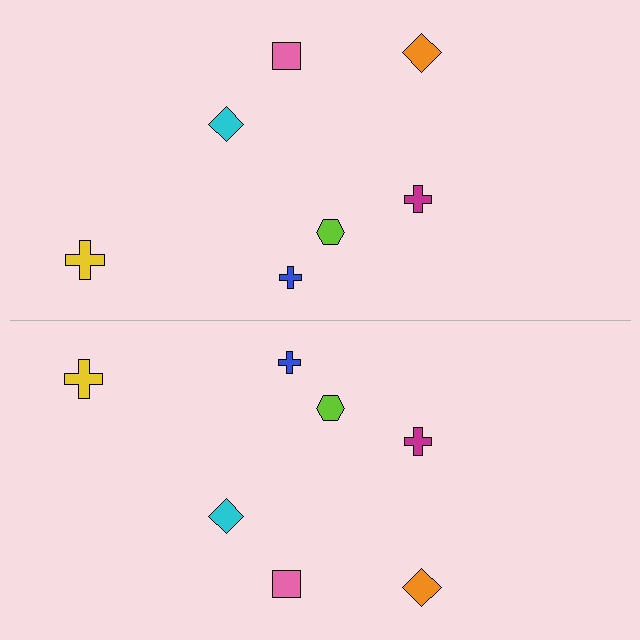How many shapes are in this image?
There are 14 shapes in this image.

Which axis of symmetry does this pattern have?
The pattern has a horizontal axis of symmetry running through the center of the image.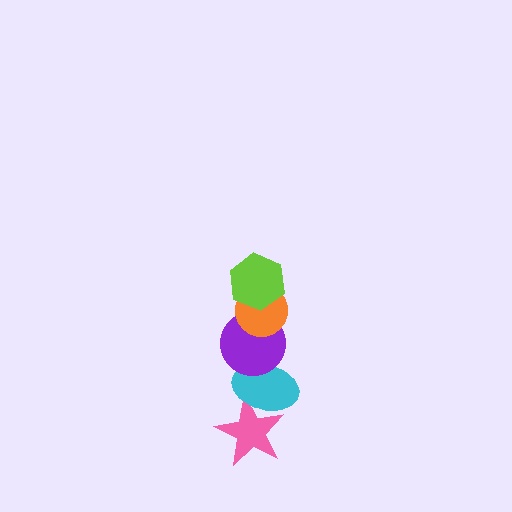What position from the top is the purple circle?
The purple circle is 3rd from the top.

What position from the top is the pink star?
The pink star is 5th from the top.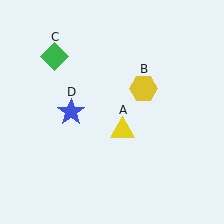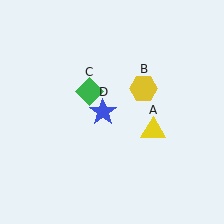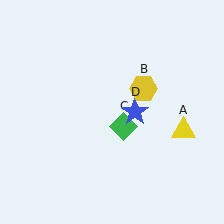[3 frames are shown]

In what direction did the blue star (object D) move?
The blue star (object D) moved right.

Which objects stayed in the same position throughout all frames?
Yellow hexagon (object B) remained stationary.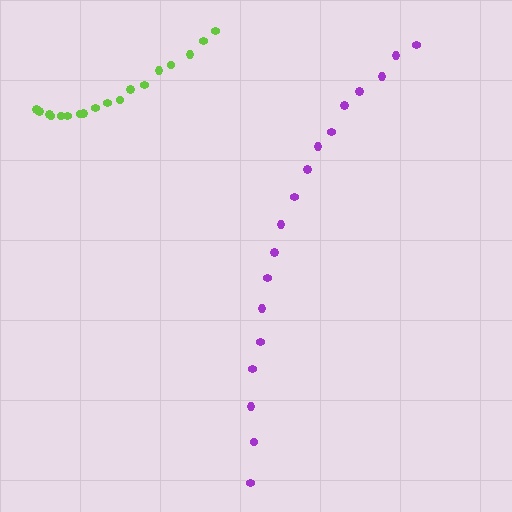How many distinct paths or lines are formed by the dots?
There are 2 distinct paths.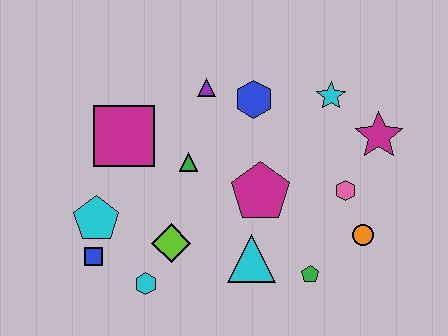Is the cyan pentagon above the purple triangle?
No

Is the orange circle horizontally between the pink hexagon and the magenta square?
No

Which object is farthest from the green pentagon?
The magenta square is farthest from the green pentagon.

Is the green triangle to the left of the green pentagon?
Yes